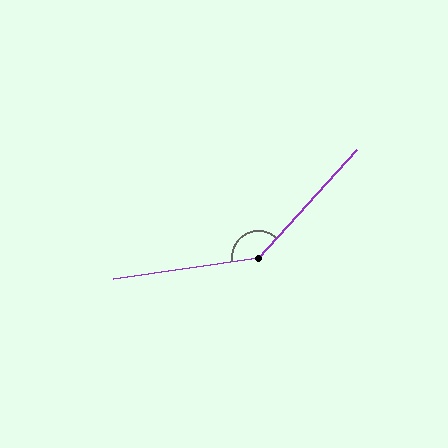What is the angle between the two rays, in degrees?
Approximately 141 degrees.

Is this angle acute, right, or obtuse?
It is obtuse.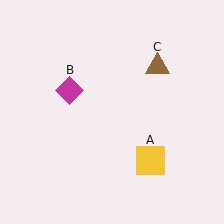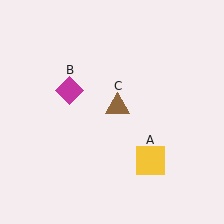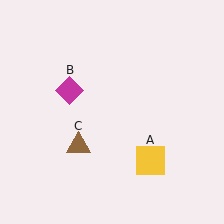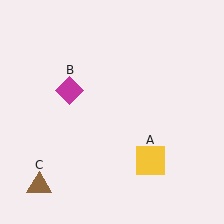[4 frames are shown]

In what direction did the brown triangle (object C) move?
The brown triangle (object C) moved down and to the left.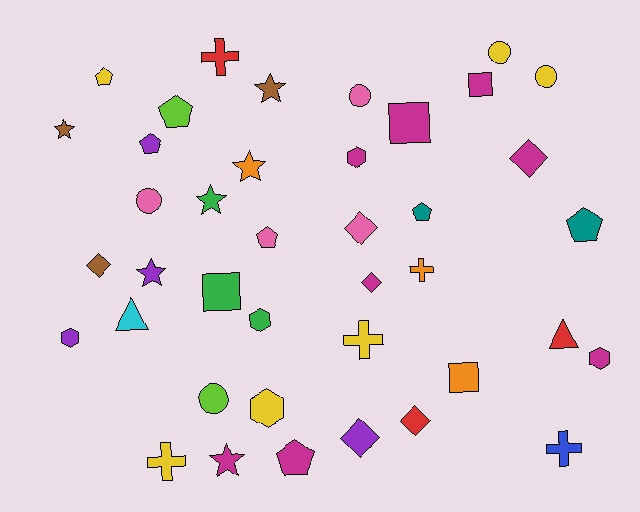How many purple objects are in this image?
There are 4 purple objects.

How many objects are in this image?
There are 40 objects.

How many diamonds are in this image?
There are 6 diamonds.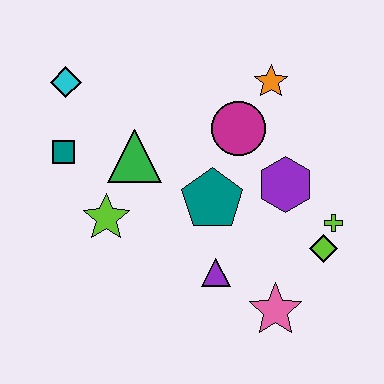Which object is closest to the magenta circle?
The orange star is closest to the magenta circle.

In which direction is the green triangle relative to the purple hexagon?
The green triangle is to the left of the purple hexagon.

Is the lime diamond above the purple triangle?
Yes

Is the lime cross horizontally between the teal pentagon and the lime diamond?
No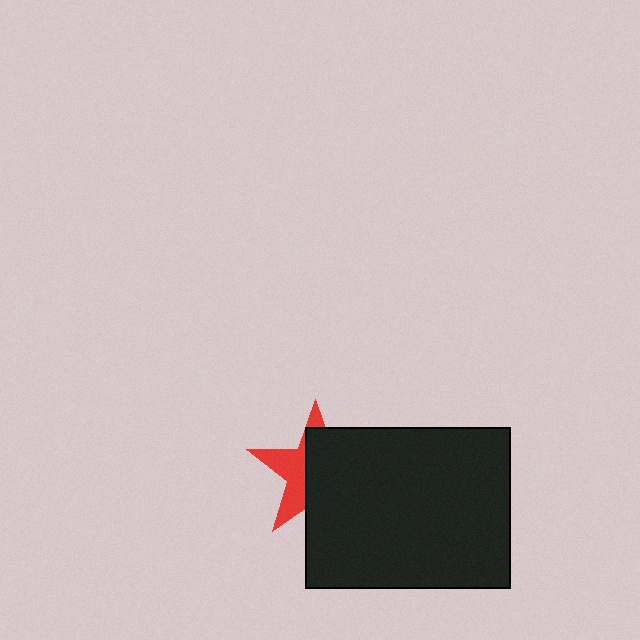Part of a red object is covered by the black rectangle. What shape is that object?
It is a star.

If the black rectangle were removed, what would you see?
You would see the complete red star.